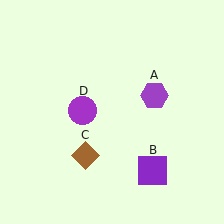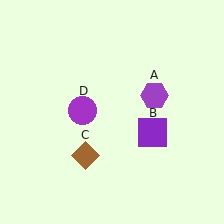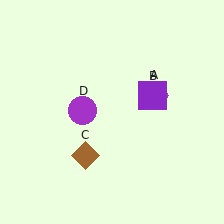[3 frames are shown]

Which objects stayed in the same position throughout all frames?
Purple hexagon (object A) and brown diamond (object C) and purple circle (object D) remained stationary.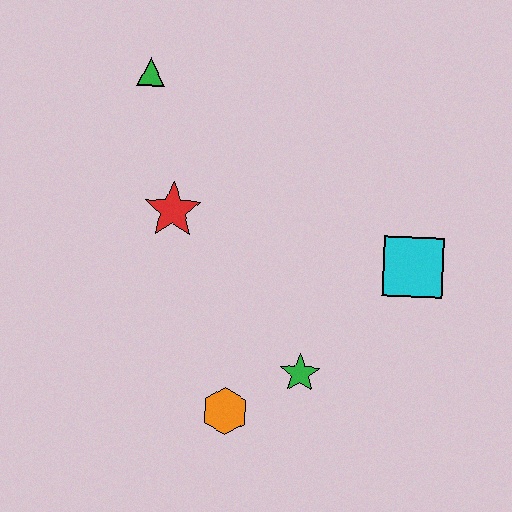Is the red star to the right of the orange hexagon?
No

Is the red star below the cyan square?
No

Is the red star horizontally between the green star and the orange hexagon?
No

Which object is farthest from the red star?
The cyan square is farthest from the red star.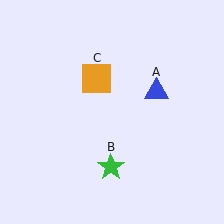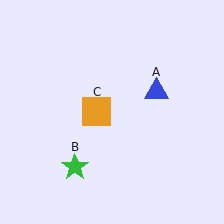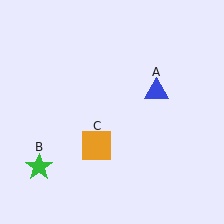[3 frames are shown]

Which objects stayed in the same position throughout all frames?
Blue triangle (object A) remained stationary.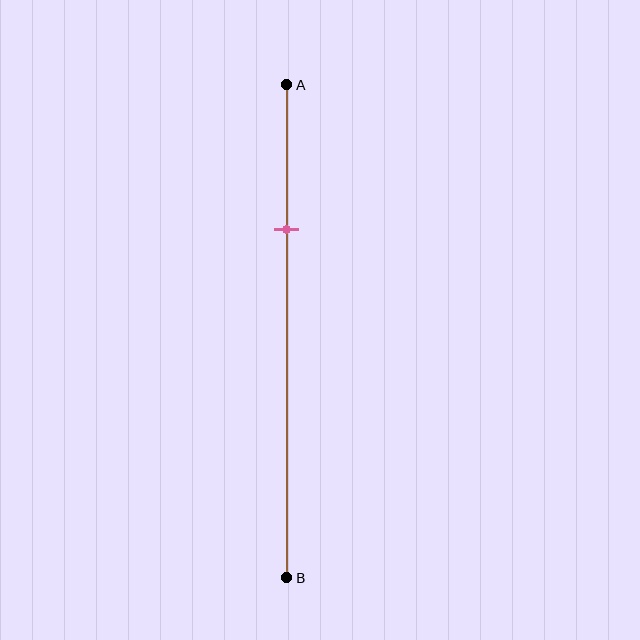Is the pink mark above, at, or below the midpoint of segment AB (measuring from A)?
The pink mark is above the midpoint of segment AB.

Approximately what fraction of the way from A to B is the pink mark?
The pink mark is approximately 30% of the way from A to B.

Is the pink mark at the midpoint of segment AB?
No, the mark is at about 30% from A, not at the 50% midpoint.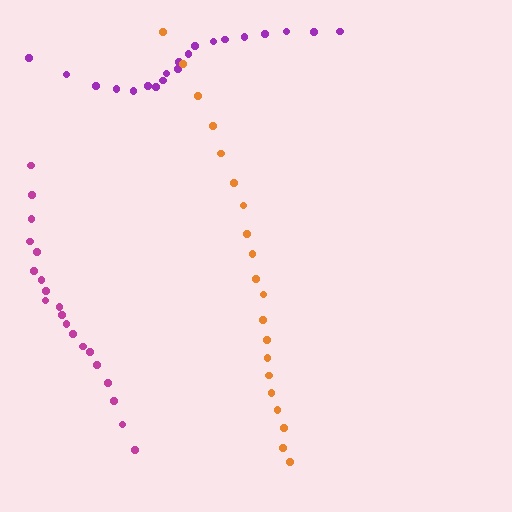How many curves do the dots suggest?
There are 3 distinct paths.